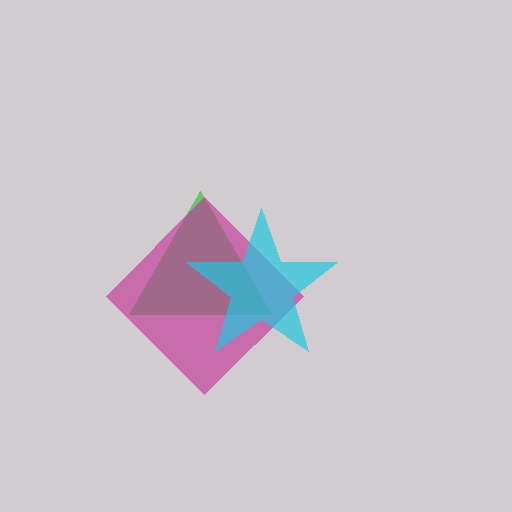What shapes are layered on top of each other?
The layered shapes are: a green triangle, a magenta diamond, a cyan star.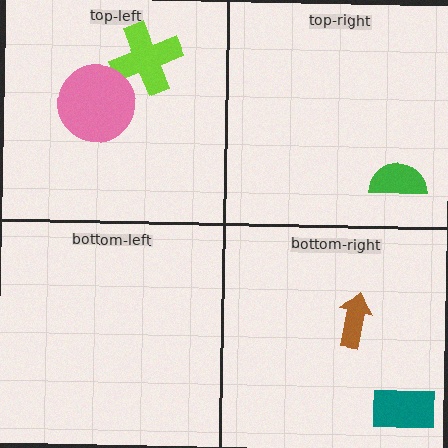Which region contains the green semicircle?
The top-right region.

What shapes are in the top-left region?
The lime cross, the pink circle.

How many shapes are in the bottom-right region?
2.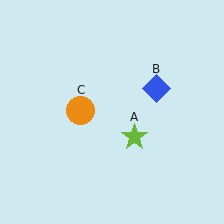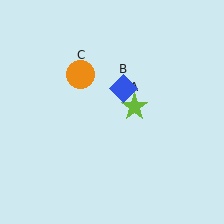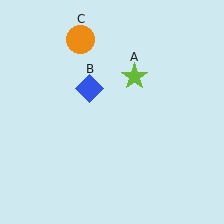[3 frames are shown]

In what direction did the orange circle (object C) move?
The orange circle (object C) moved up.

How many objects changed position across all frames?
3 objects changed position: lime star (object A), blue diamond (object B), orange circle (object C).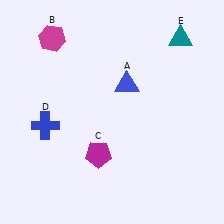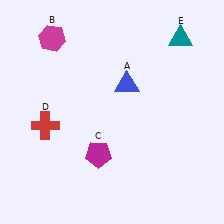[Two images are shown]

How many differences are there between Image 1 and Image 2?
There is 1 difference between the two images.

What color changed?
The cross (D) changed from blue in Image 1 to red in Image 2.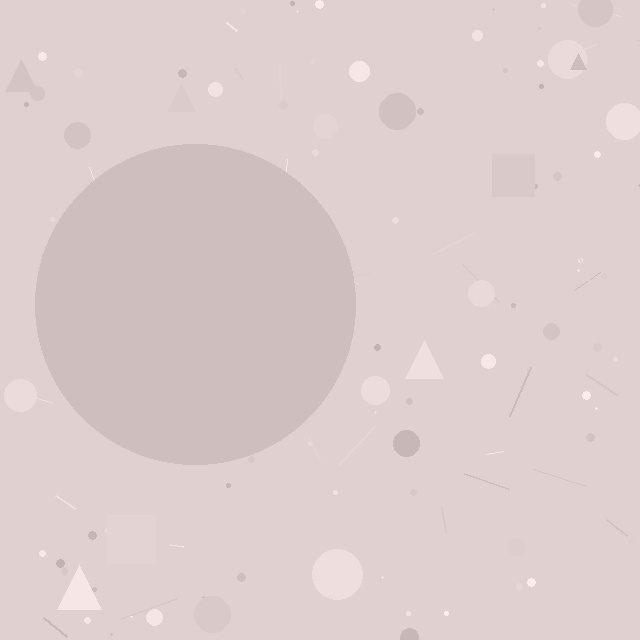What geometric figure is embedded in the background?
A circle is embedded in the background.